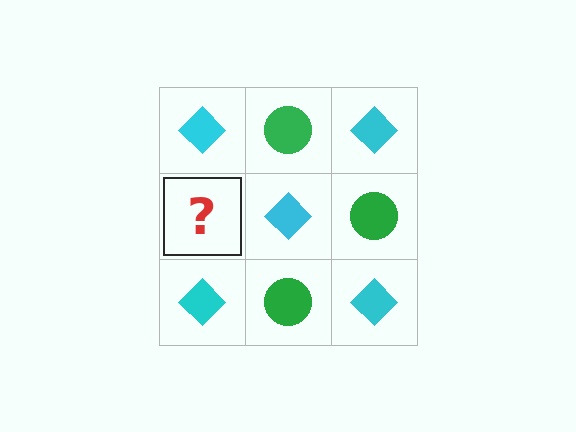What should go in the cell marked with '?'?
The missing cell should contain a green circle.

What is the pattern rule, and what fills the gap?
The rule is that it alternates cyan diamond and green circle in a checkerboard pattern. The gap should be filled with a green circle.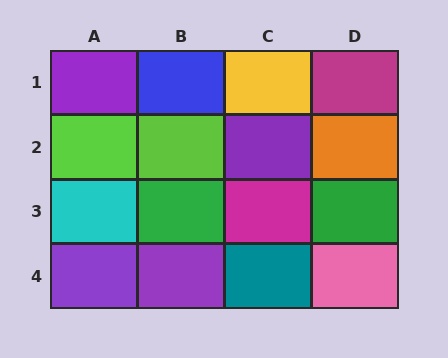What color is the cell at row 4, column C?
Teal.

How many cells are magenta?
2 cells are magenta.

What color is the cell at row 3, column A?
Cyan.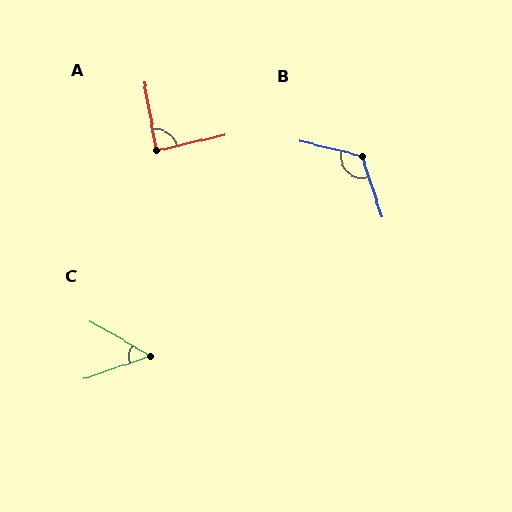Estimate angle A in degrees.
Approximately 87 degrees.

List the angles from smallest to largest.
C (49°), A (87°), B (122°).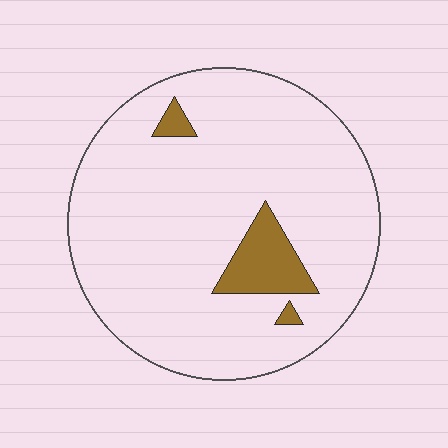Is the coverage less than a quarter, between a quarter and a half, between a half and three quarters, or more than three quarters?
Less than a quarter.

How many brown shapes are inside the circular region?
3.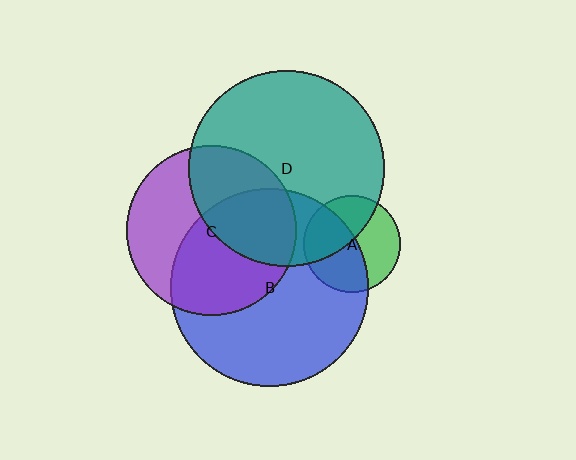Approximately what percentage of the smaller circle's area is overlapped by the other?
Approximately 55%.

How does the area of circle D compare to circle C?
Approximately 1.3 times.